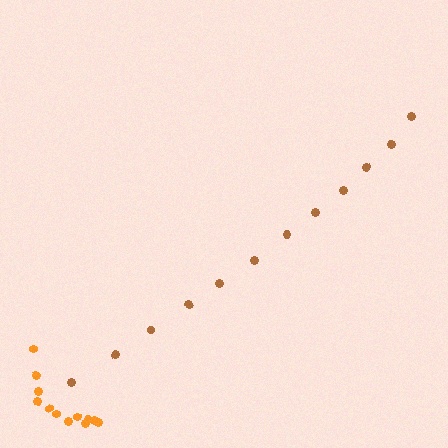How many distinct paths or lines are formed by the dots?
There are 2 distinct paths.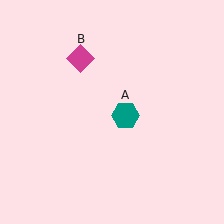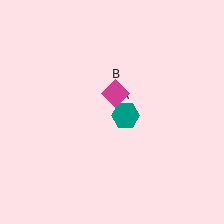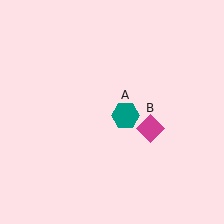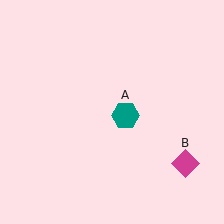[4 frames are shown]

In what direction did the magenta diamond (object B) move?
The magenta diamond (object B) moved down and to the right.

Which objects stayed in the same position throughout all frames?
Teal hexagon (object A) remained stationary.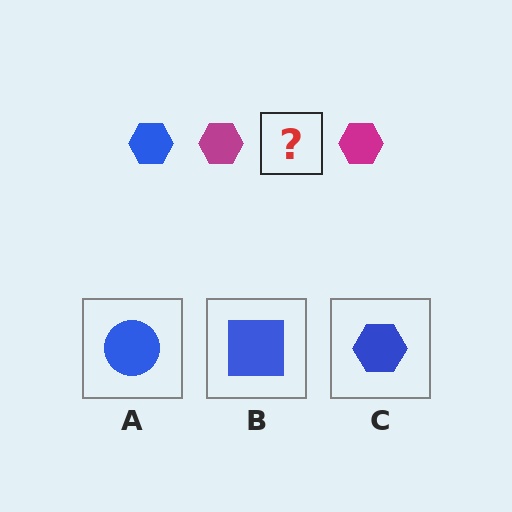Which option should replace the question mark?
Option C.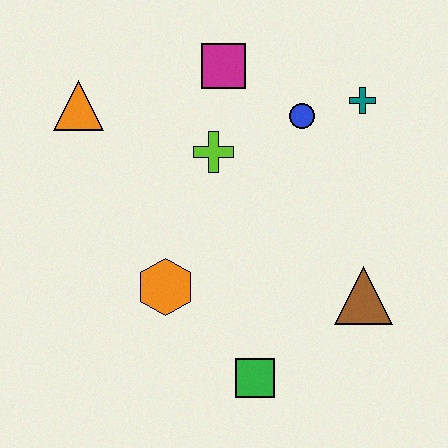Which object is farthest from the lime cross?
The green square is farthest from the lime cross.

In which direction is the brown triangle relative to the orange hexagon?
The brown triangle is to the right of the orange hexagon.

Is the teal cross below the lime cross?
No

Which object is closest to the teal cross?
The blue circle is closest to the teal cross.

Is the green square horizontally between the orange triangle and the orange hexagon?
No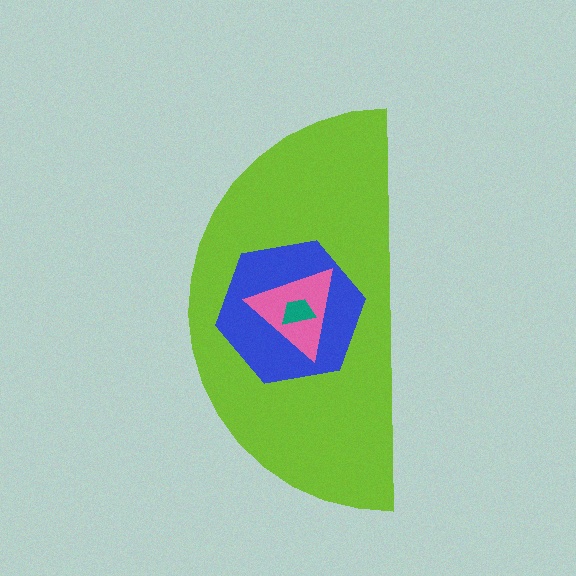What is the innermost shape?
The teal trapezoid.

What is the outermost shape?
The lime semicircle.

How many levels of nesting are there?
4.